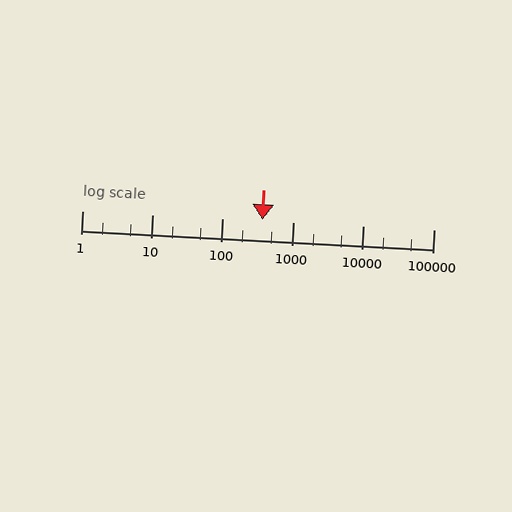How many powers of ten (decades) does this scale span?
The scale spans 5 decades, from 1 to 100000.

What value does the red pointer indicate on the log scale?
The pointer indicates approximately 370.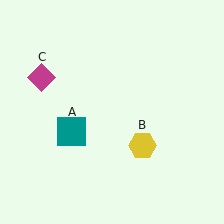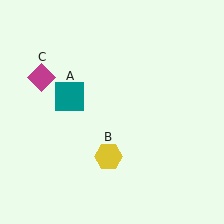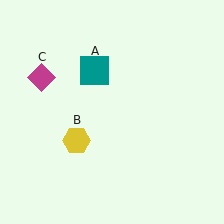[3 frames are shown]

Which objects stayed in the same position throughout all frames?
Magenta diamond (object C) remained stationary.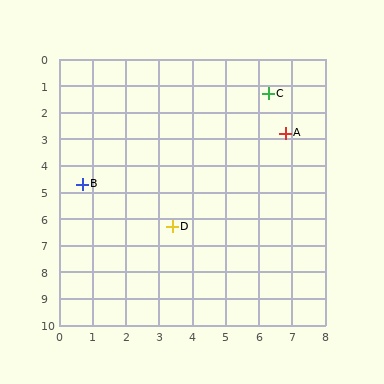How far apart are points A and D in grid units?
Points A and D are about 4.9 grid units apart.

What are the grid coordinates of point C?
Point C is at approximately (6.3, 1.3).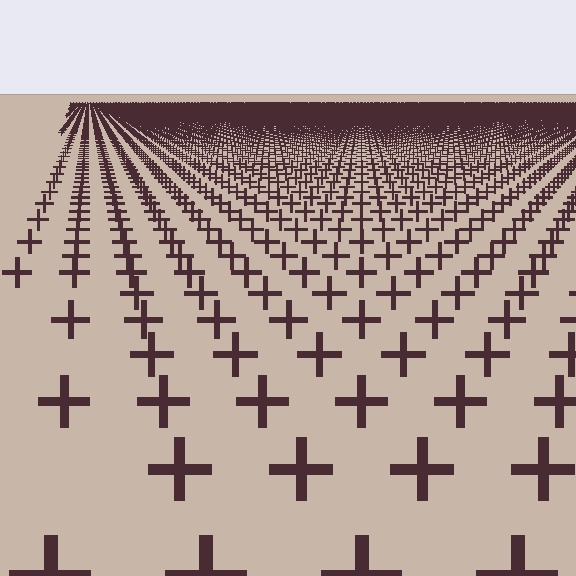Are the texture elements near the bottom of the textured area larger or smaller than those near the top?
Larger. Near the bottom, elements are closer to the viewer and appear at a bigger on-screen size.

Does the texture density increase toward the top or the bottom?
Density increases toward the top.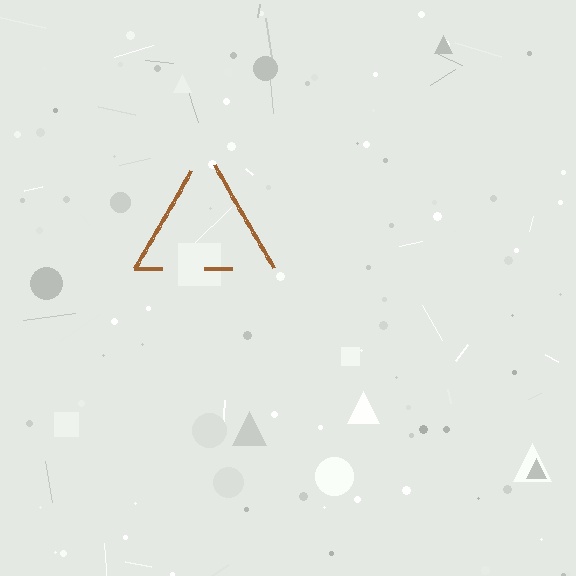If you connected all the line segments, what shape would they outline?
They would outline a triangle.